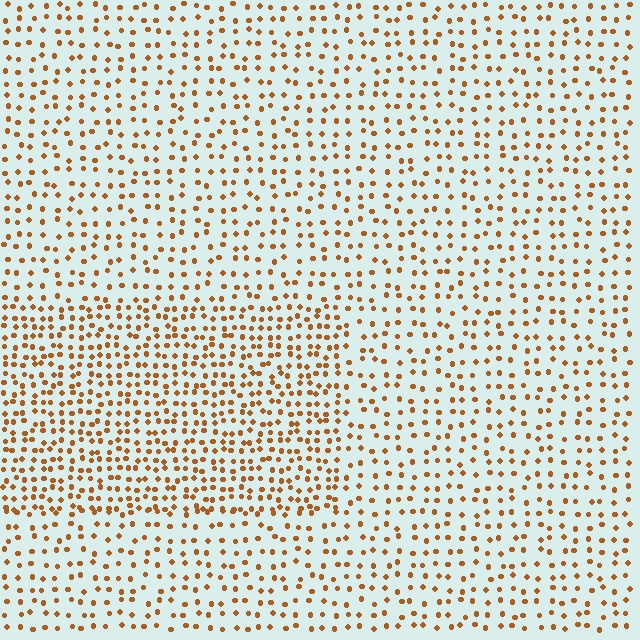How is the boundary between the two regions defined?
The boundary is defined by a change in element density (approximately 1.8x ratio). All elements are the same color, size, and shape.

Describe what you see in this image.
The image contains small brown elements arranged at two different densities. A rectangle-shaped region is visible where the elements are more densely packed than the surrounding area.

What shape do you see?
I see a rectangle.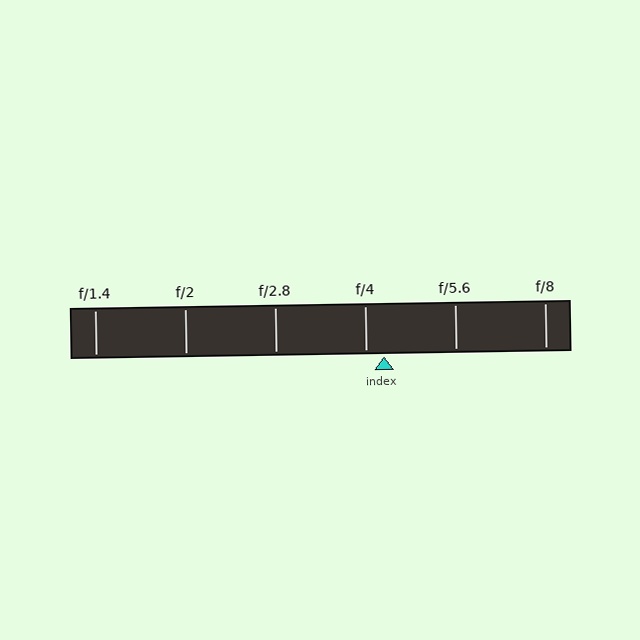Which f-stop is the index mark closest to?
The index mark is closest to f/4.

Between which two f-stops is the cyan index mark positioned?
The index mark is between f/4 and f/5.6.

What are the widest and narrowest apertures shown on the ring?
The widest aperture shown is f/1.4 and the narrowest is f/8.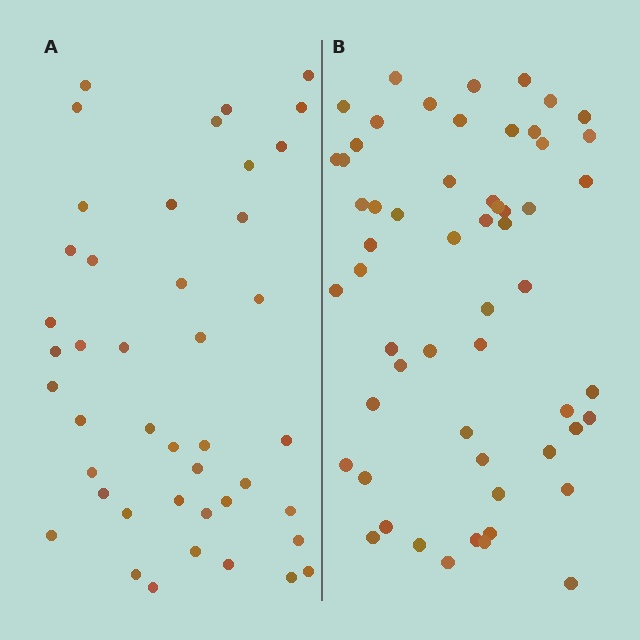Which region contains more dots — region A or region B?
Region B (the right region) has more dots.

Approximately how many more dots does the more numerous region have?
Region B has approximately 15 more dots than region A.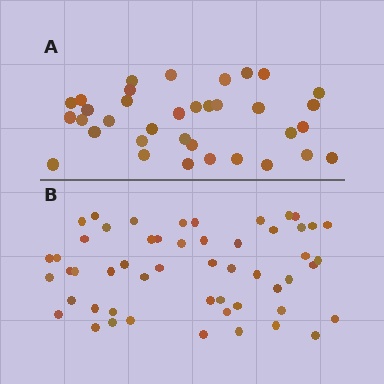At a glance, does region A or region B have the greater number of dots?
Region B (the bottom region) has more dots.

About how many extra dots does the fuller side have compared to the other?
Region B has approximately 20 more dots than region A.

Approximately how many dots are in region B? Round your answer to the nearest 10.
About 50 dots. (The exact count is 53, which rounds to 50.)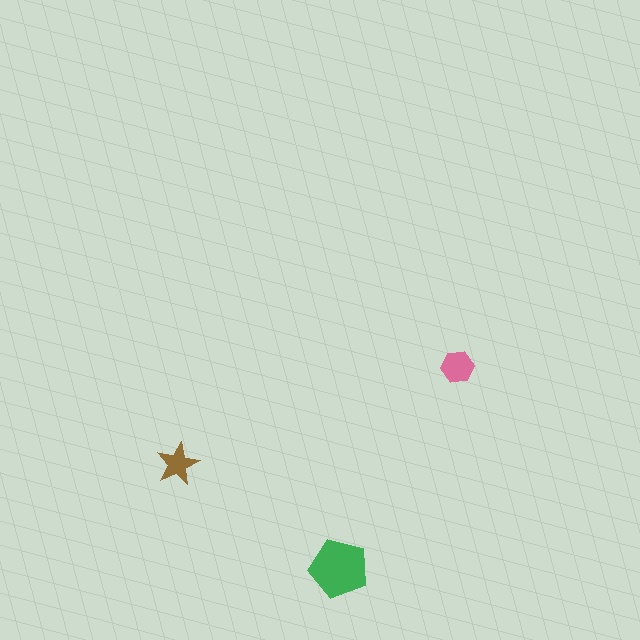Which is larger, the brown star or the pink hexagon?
The pink hexagon.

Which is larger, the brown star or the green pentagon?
The green pentagon.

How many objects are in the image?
There are 3 objects in the image.